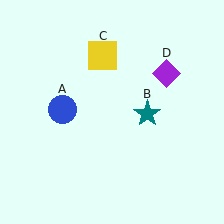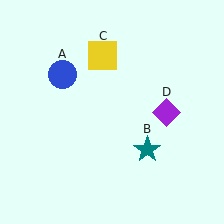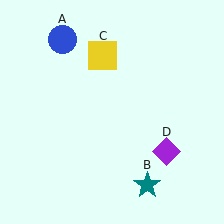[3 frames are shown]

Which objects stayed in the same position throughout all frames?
Yellow square (object C) remained stationary.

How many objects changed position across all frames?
3 objects changed position: blue circle (object A), teal star (object B), purple diamond (object D).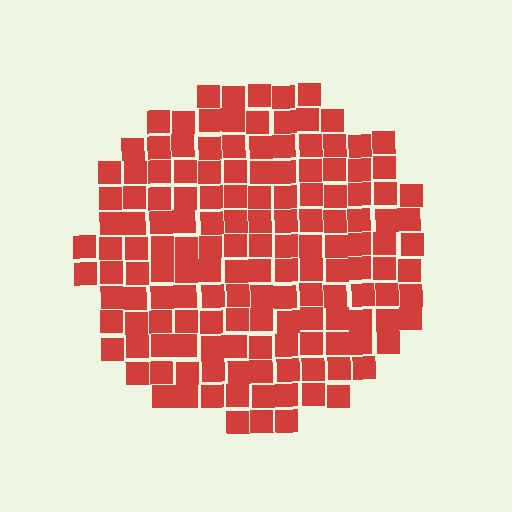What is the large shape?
The large shape is a circle.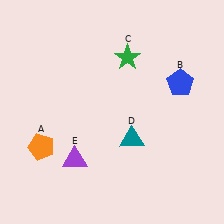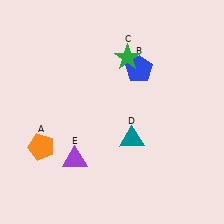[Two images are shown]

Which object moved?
The blue pentagon (B) moved left.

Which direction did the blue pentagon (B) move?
The blue pentagon (B) moved left.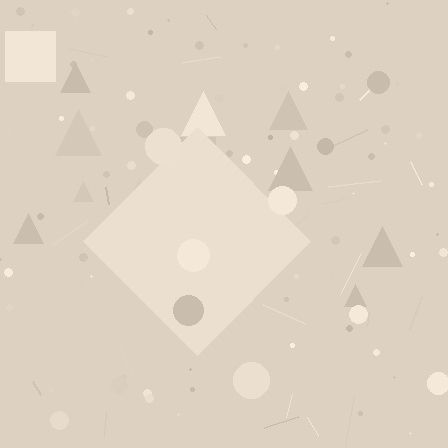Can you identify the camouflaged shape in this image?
The camouflaged shape is a diamond.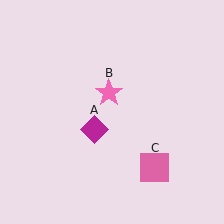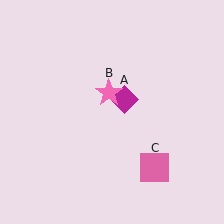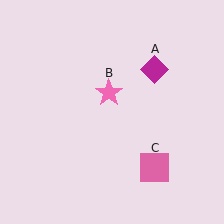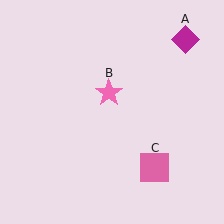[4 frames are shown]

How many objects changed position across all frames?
1 object changed position: magenta diamond (object A).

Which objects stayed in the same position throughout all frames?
Pink star (object B) and pink square (object C) remained stationary.